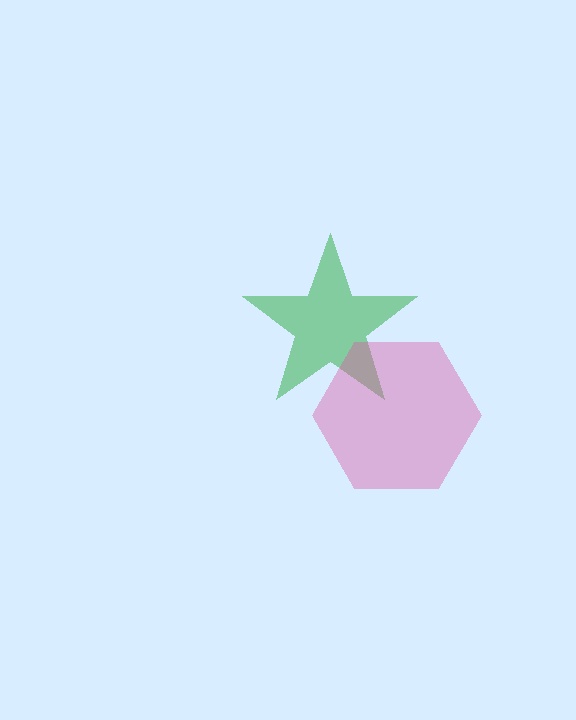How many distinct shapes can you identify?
There are 2 distinct shapes: a green star, a pink hexagon.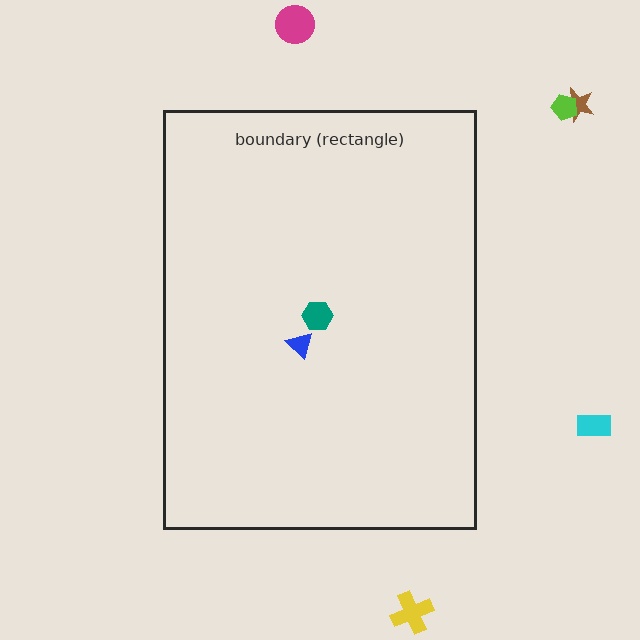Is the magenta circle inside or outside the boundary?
Outside.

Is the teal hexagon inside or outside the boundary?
Inside.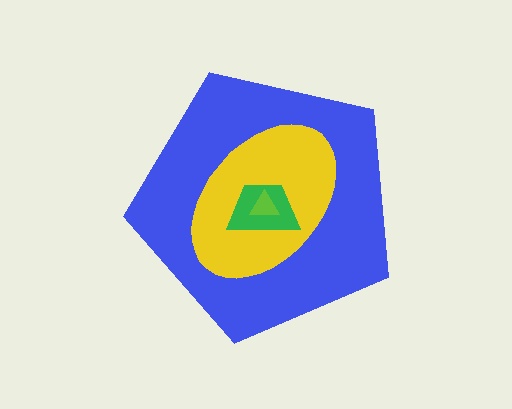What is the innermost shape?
The lime triangle.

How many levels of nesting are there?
4.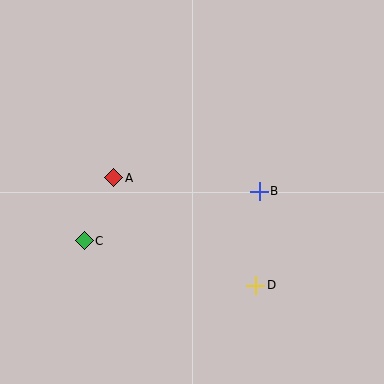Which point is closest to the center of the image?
Point B at (259, 191) is closest to the center.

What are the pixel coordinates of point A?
Point A is at (114, 178).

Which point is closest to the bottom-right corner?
Point D is closest to the bottom-right corner.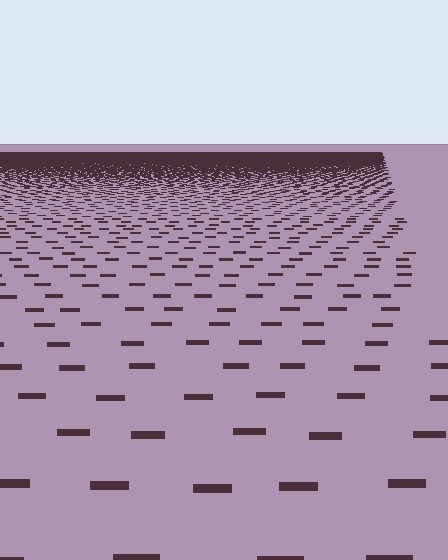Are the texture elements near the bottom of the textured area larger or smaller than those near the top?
Larger. Near the bottom, elements are closer to the viewer and appear at a bigger on-screen size.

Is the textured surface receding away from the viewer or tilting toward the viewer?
The surface is receding away from the viewer. Texture elements get smaller and denser toward the top.